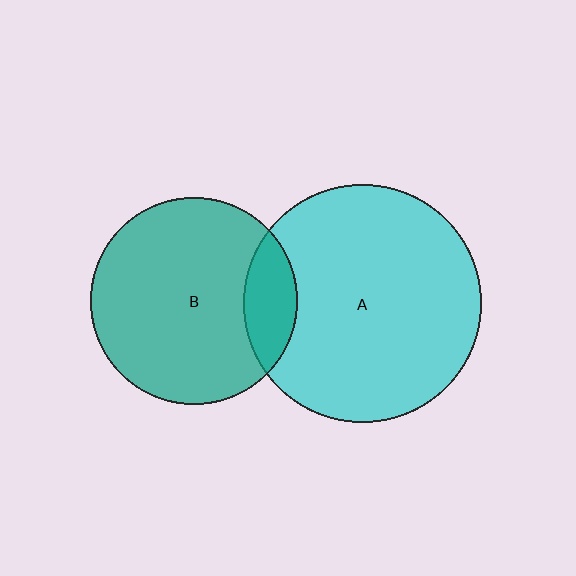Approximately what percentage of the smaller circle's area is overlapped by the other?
Approximately 15%.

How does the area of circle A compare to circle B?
Approximately 1.3 times.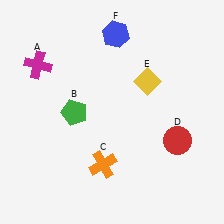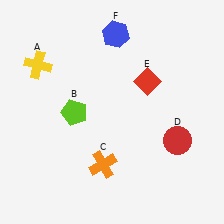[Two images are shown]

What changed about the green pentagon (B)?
In Image 1, B is green. In Image 2, it changed to lime.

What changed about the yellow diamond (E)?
In Image 1, E is yellow. In Image 2, it changed to red.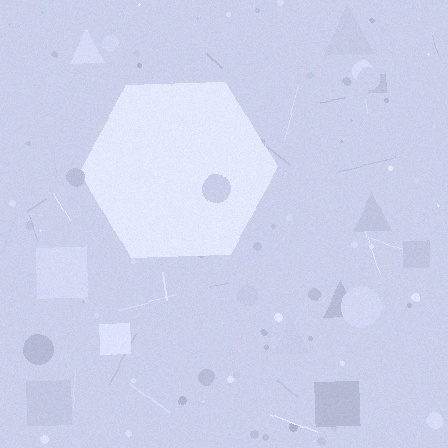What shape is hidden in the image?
A hexagon is hidden in the image.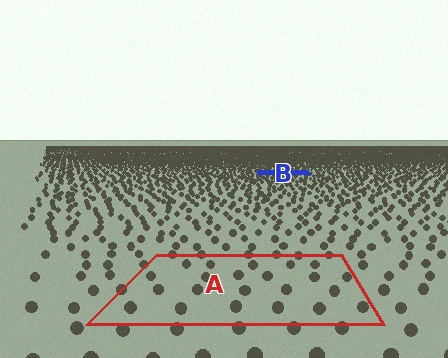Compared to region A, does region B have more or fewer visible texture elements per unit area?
Region B has more texture elements per unit area — they are packed more densely because it is farther away.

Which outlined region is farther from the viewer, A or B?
Region B is farther from the viewer — the texture elements inside it appear smaller and more densely packed.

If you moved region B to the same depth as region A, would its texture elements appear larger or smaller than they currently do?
They would appear larger. At a closer depth, the same texture elements are projected at a bigger on-screen size.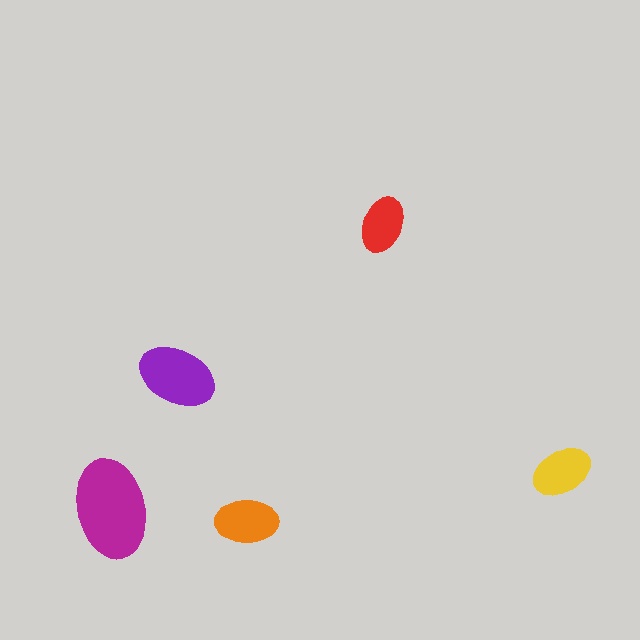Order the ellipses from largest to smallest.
the magenta one, the purple one, the orange one, the yellow one, the red one.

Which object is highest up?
The red ellipse is topmost.